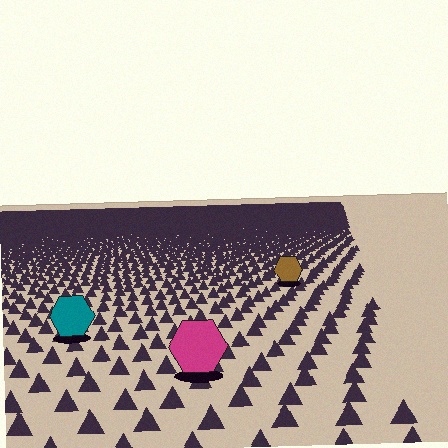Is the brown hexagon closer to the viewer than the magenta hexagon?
No. The magenta hexagon is closer — you can tell from the texture gradient: the ground texture is coarser near it.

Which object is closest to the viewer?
The magenta hexagon is closest. The texture marks near it are larger and more spread out.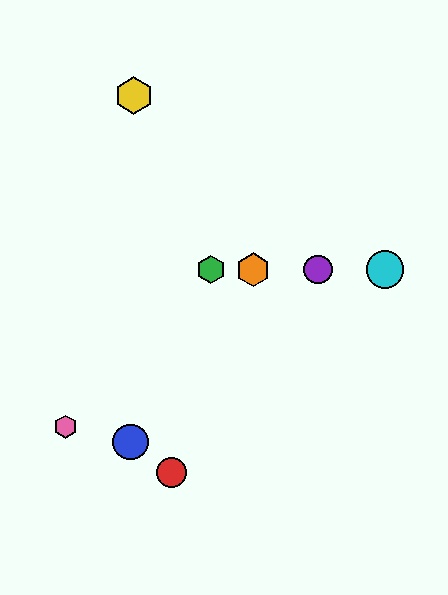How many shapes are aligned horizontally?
4 shapes (the green hexagon, the purple circle, the orange hexagon, the cyan circle) are aligned horizontally.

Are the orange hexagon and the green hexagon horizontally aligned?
Yes, both are at y≈270.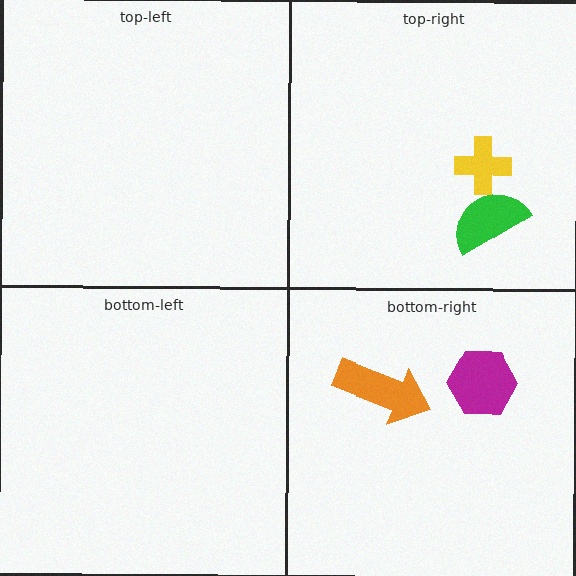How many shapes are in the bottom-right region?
2.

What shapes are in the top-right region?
The green semicircle, the yellow cross.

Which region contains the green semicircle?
The top-right region.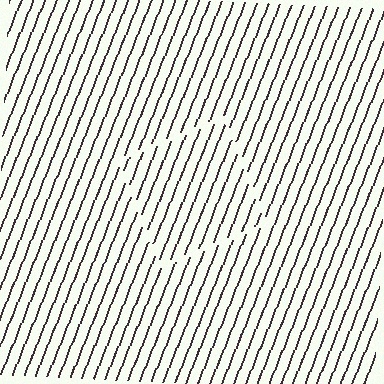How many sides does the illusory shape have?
4 sides — the line-ends trace a square.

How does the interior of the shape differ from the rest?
The interior of the shape contains the same grating, shifted by half a period — the contour is defined by the phase discontinuity where line-ends from the inner and outer gratings abut.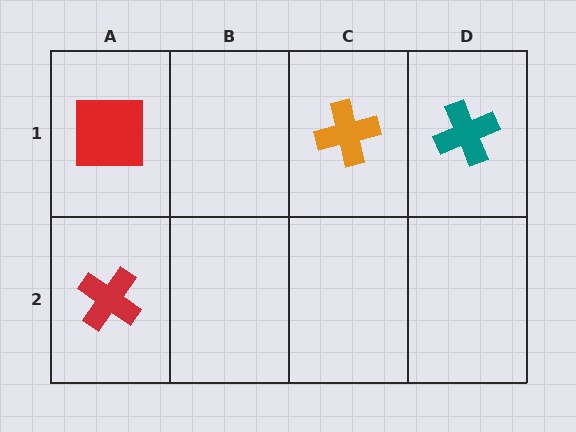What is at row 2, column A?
A red cross.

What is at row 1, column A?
A red square.